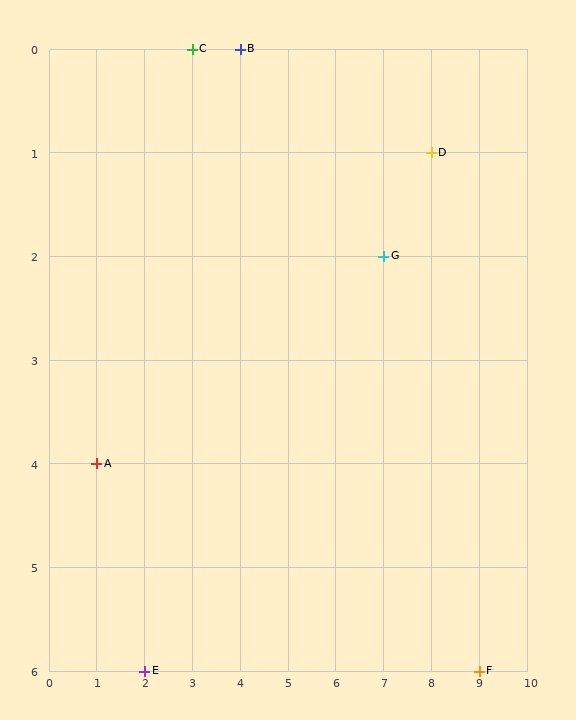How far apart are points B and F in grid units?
Points B and F are 5 columns and 6 rows apart (about 7.8 grid units diagonally).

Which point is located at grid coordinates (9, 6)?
Point F is at (9, 6).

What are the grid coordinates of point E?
Point E is at grid coordinates (2, 6).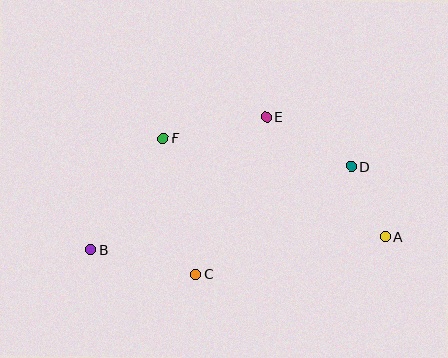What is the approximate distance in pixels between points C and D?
The distance between C and D is approximately 189 pixels.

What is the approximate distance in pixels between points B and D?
The distance between B and D is approximately 273 pixels.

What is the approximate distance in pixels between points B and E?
The distance between B and E is approximately 220 pixels.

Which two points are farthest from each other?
Points A and B are farthest from each other.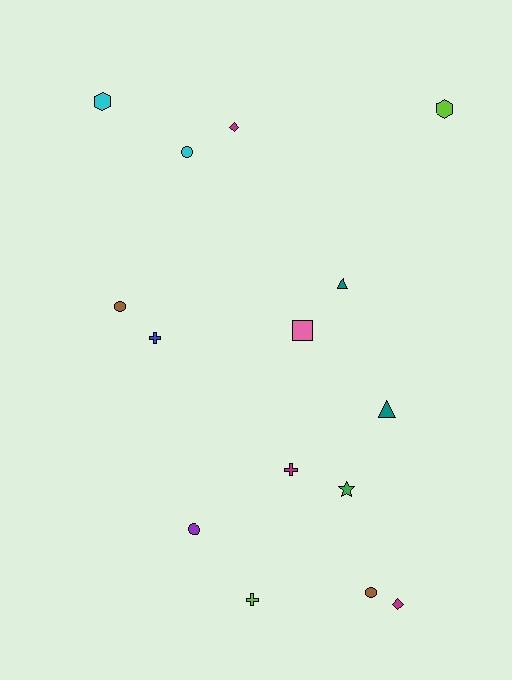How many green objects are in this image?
There is 1 green object.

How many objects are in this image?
There are 15 objects.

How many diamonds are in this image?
There are 2 diamonds.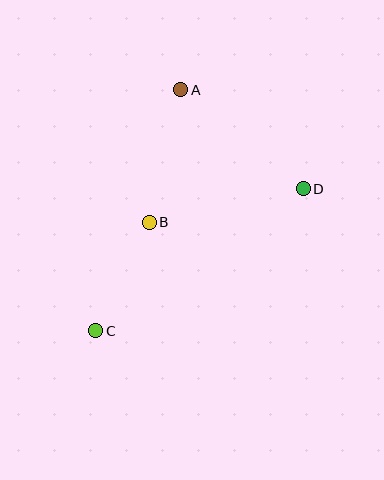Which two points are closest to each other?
Points B and C are closest to each other.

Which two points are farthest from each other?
Points A and C are farthest from each other.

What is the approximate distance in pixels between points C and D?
The distance between C and D is approximately 251 pixels.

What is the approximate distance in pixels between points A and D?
The distance between A and D is approximately 157 pixels.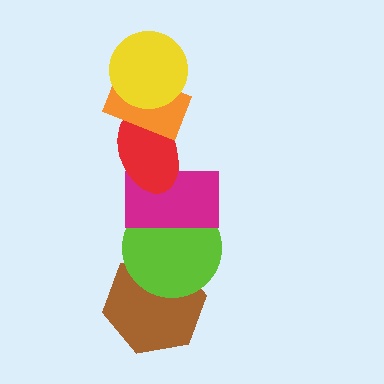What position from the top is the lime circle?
The lime circle is 5th from the top.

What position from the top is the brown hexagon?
The brown hexagon is 6th from the top.